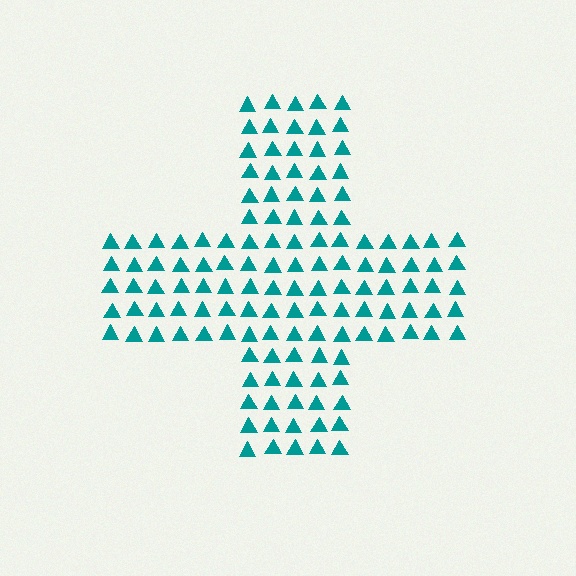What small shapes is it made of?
It is made of small triangles.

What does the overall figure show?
The overall figure shows a cross.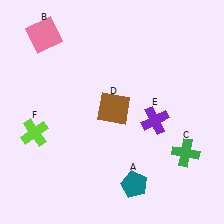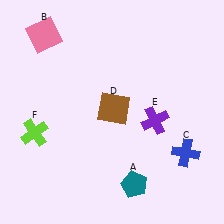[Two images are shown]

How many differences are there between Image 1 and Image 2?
There is 1 difference between the two images.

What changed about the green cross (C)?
In Image 1, C is green. In Image 2, it changed to blue.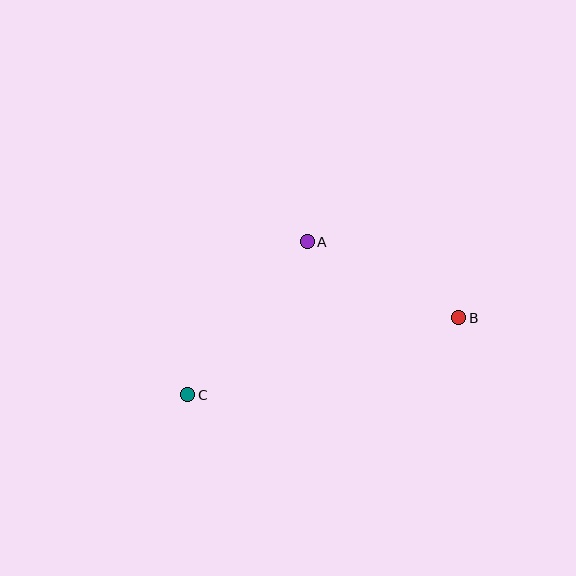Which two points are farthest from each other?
Points B and C are farthest from each other.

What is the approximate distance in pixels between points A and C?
The distance between A and C is approximately 194 pixels.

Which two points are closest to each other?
Points A and B are closest to each other.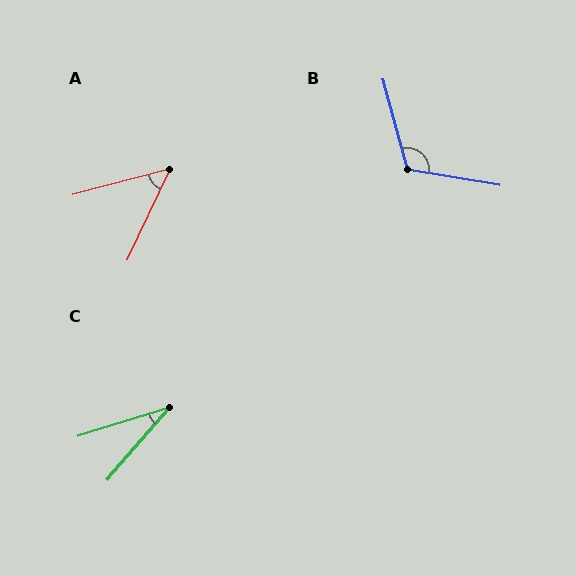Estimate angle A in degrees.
Approximately 50 degrees.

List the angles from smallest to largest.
C (32°), A (50°), B (115°).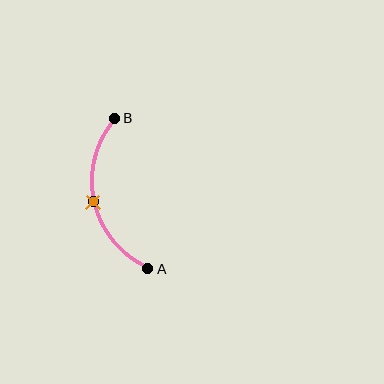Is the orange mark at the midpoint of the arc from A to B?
Yes. The orange mark lies on the arc at equal arc-length from both A and B — it is the arc midpoint.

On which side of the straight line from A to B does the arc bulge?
The arc bulges to the left of the straight line connecting A and B.